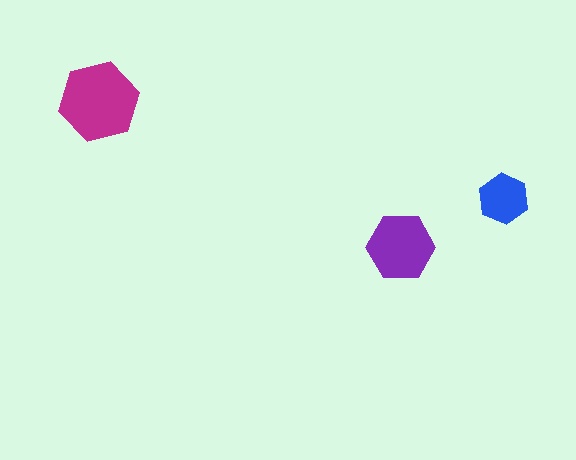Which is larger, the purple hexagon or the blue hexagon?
The purple one.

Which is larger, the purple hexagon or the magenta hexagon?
The magenta one.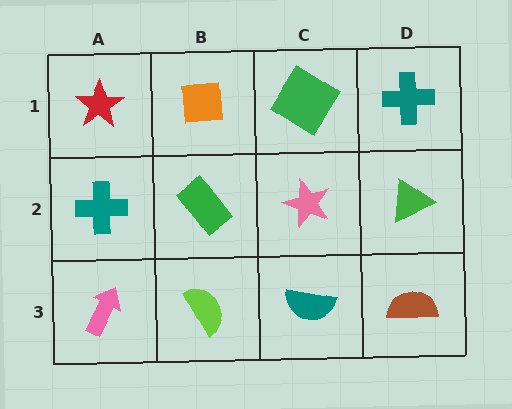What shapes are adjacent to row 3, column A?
A teal cross (row 2, column A), a lime semicircle (row 3, column B).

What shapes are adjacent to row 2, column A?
A red star (row 1, column A), a pink arrow (row 3, column A), a green rectangle (row 2, column B).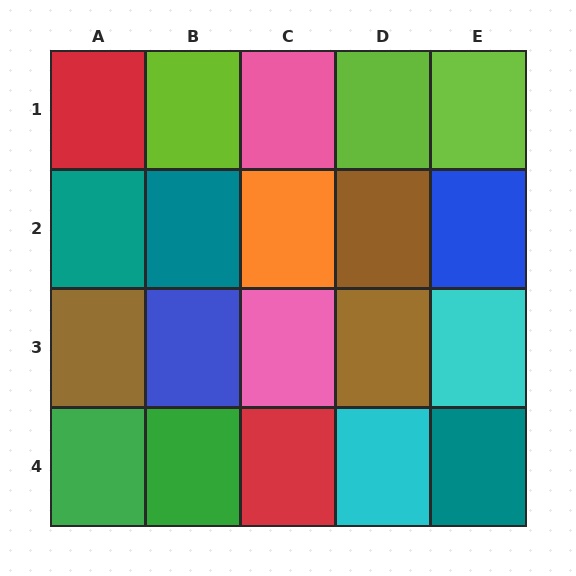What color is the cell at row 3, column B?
Blue.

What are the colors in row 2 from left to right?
Teal, teal, orange, brown, blue.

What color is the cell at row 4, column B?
Green.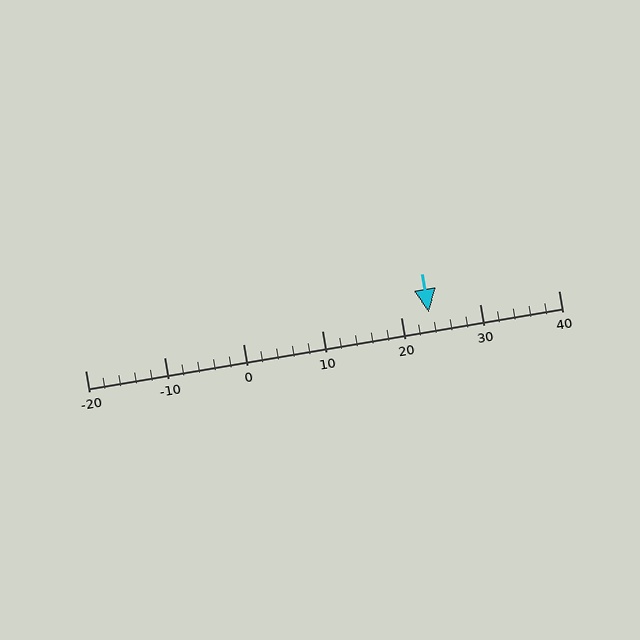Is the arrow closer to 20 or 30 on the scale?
The arrow is closer to 20.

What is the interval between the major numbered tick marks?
The major tick marks are spaced 10 units apart.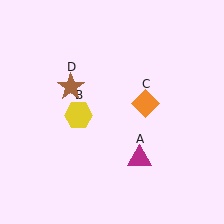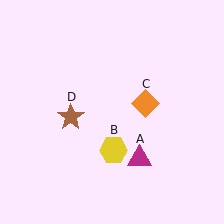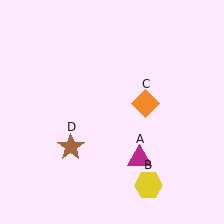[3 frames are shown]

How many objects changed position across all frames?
2 objects changed position: yellow hexagon (object B), brown star (object D).